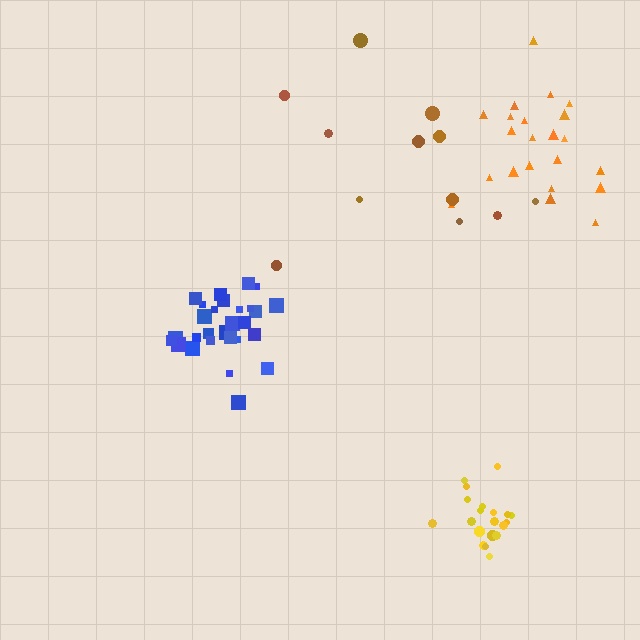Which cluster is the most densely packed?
Blue.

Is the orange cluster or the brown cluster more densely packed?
Orange.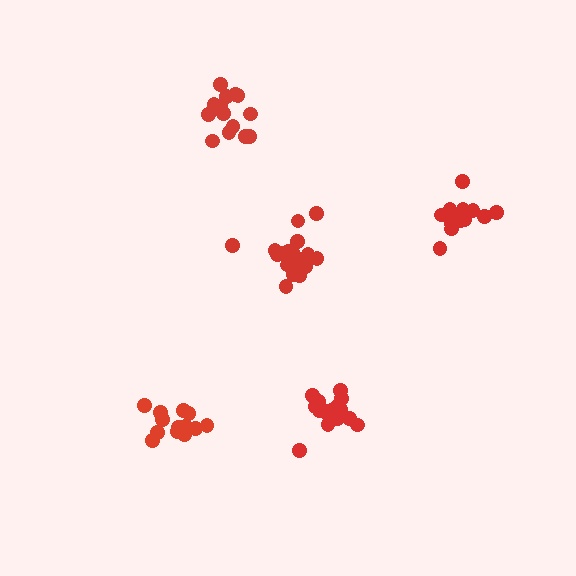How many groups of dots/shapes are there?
There are 5 groups.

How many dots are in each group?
Group 1: 14 dots, Group 2: 14 dots, Group 3: 18 dots, Group 4: 17 dots, Group 5: 19 dots (82 total).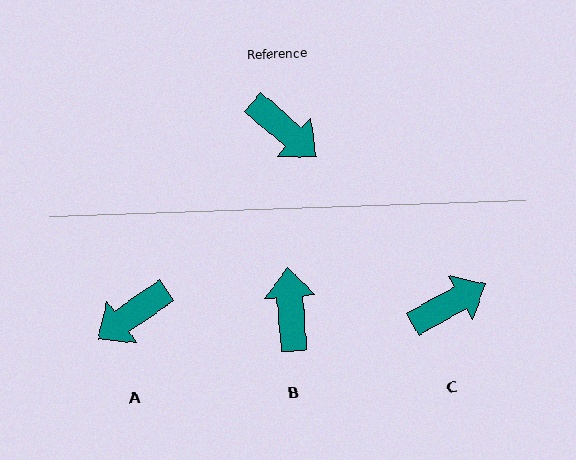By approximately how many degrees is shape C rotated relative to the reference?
Approximately 69 degrees counter-clockwise.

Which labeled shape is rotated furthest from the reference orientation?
B, about 135 degrees away.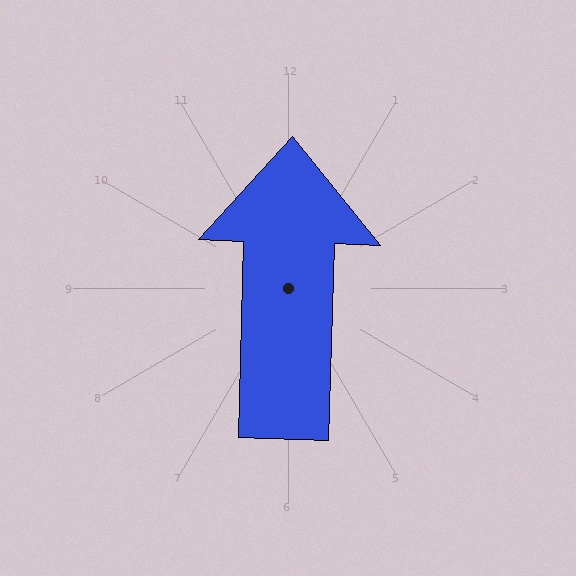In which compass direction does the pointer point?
North.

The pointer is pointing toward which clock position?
Roughly 12 o'clock.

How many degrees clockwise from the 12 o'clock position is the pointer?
Approximately 2 degrees.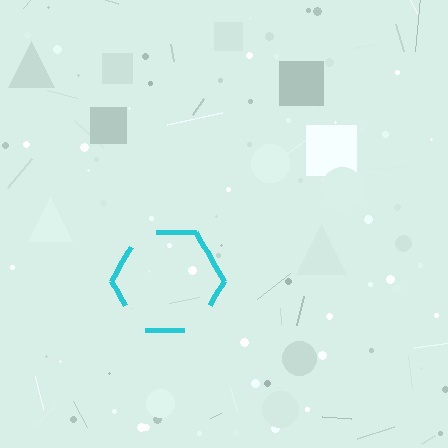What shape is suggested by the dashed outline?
The dashed outline suggests a hexagon.